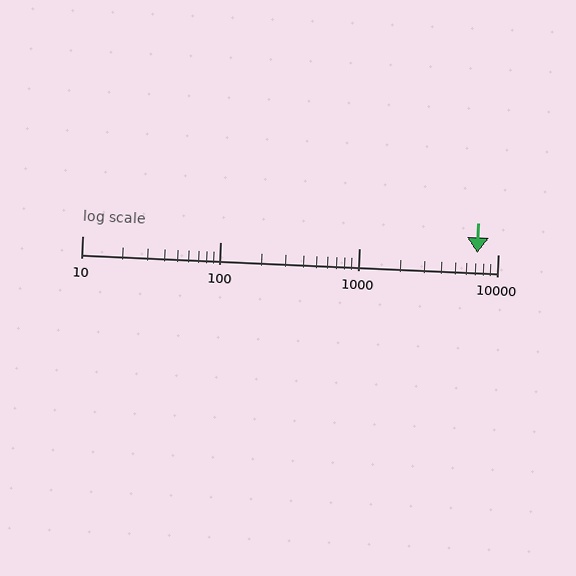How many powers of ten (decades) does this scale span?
The scale spans 3 decades, from 10 to 10000.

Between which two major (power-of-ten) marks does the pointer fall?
The pointer is between 1000 and 10000.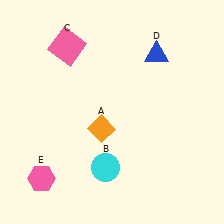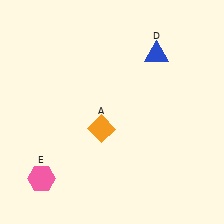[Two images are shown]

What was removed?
The cyan circle (B), the pink square (C) were removed in Image 2.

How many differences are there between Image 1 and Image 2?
There are 2 differences between the two images.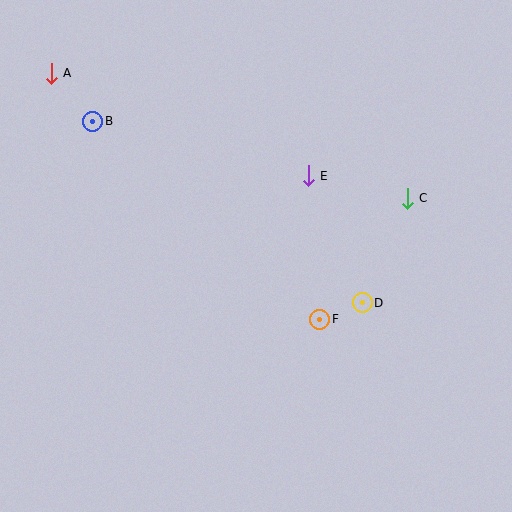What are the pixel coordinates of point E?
Point E is at (308, 176).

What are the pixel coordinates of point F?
Point F is at (320, 319).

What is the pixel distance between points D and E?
The distance between D and E is 138 pixels.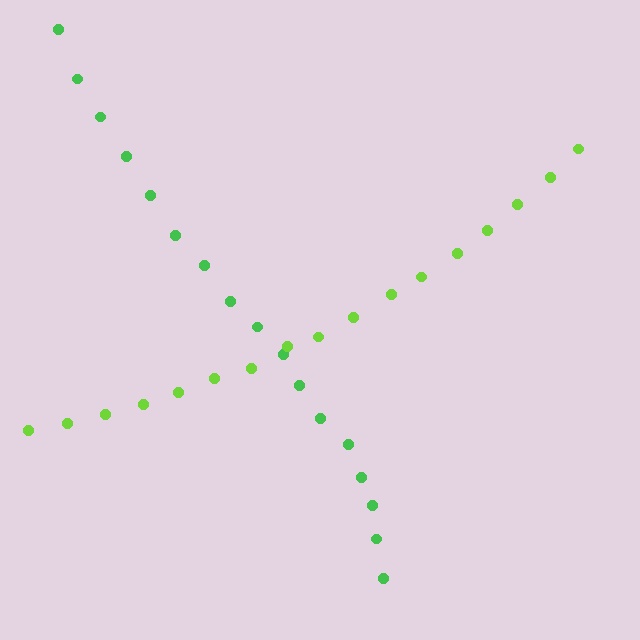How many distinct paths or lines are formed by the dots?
There are 2 distinct paths.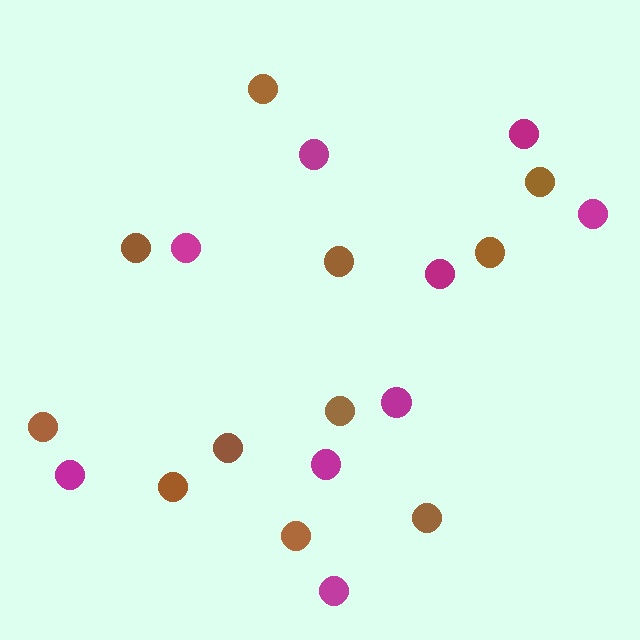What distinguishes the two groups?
There are 2 groups: one group of brown circles (11) and one group of magenta circles (9).